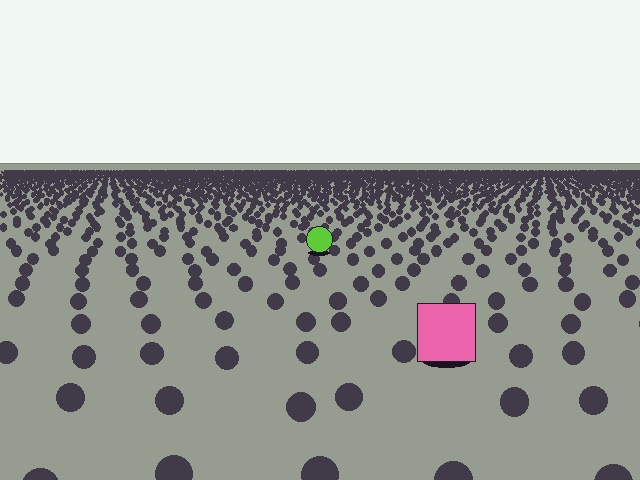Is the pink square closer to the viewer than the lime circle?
Yes. The pink square is closer — you can tell from the texture gradient: the ground texture is coarser near it.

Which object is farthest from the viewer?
The lime circle is farthest from the viewer. It appears smaller and the ground texture around it is denser.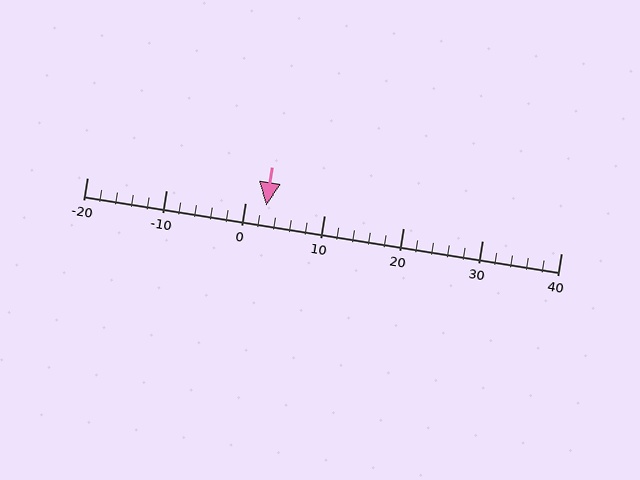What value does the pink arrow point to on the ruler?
The pink arrow points to approximately 3.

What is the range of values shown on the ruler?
The ruler shows values from -20 to 40.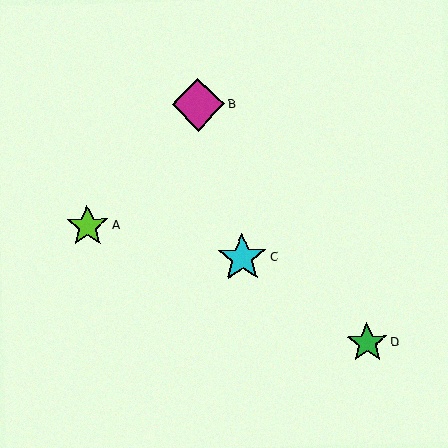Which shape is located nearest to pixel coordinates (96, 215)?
The lime star (labeled A) at (87, 226) is nearest to that location.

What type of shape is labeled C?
Shape C is a cyan star.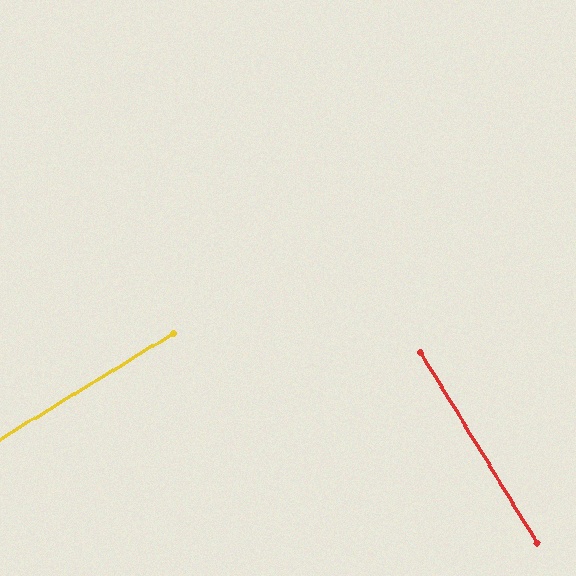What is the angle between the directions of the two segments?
Approximately 90 degrees.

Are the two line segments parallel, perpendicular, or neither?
Perpendicular — they meet at approximately 90°.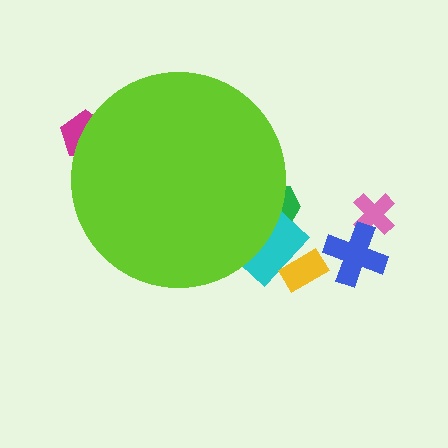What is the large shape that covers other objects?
A lime circle.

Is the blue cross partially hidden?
No, the blue cross is fully visible.